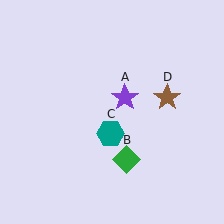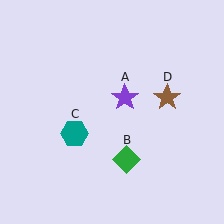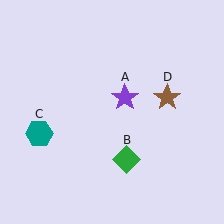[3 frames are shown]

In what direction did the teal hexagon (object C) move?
The teal hexagon (object C) moved left.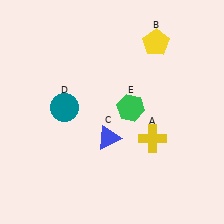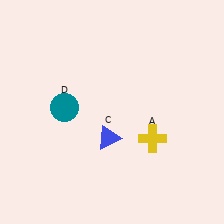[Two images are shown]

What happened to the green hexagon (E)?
The green hexagon (E) was removed in Image 2. It was in the top-right area of Image 1.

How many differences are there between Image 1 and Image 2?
There are 2 differences between the two images.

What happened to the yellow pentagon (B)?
The yellow pentagon (B) was removed in Image 2. It was in the top-right area of Image 1.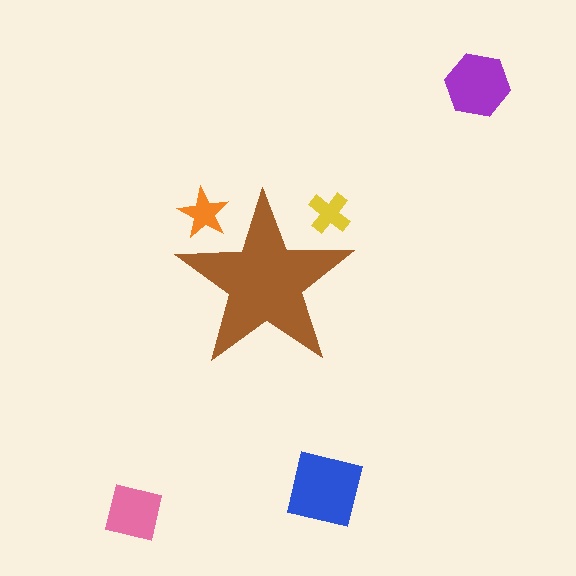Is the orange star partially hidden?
Yes, the orange star is partially hidden behind the brown star.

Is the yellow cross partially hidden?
Yes, the yellow cross is partially hidden behind the brown star.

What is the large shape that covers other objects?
A brown star.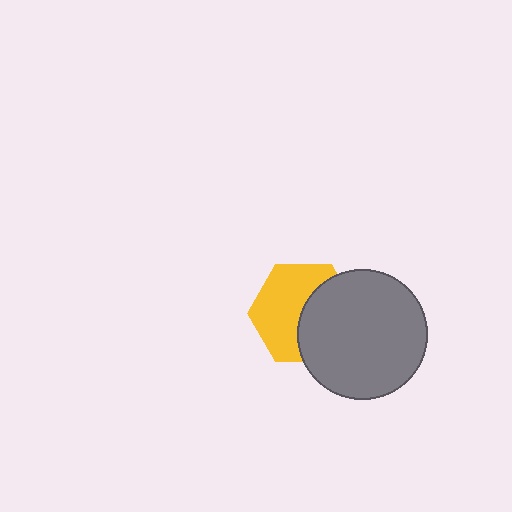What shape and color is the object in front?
The object in front is a gray circle.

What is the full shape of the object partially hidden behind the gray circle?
The partially hidden object is a yellow hexagon.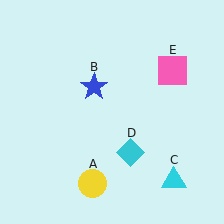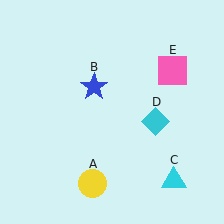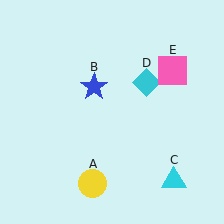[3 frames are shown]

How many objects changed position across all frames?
1 object changed position: cyan diamond (object D).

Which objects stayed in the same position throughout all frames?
Yellow circle (object A) and blue star (object B) and cyan triangle (object C) and pink square (object E) remained stationary.